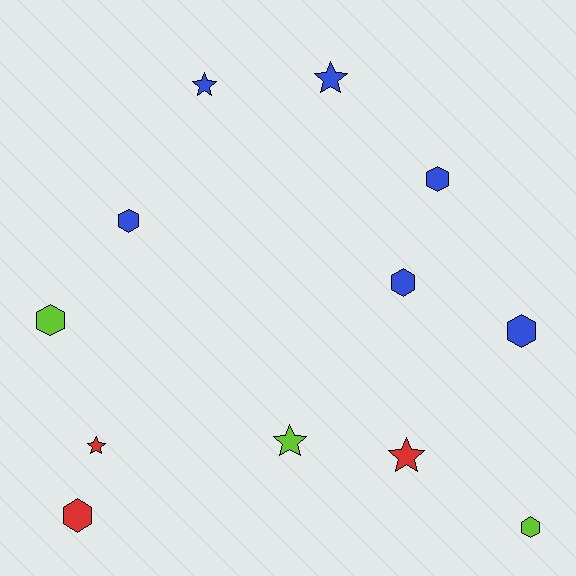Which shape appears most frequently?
Hexagon, with 7 objects.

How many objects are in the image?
There are 12 objects.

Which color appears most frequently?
Blue, with 6 objects.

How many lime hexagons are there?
There are 2 lime hexagons.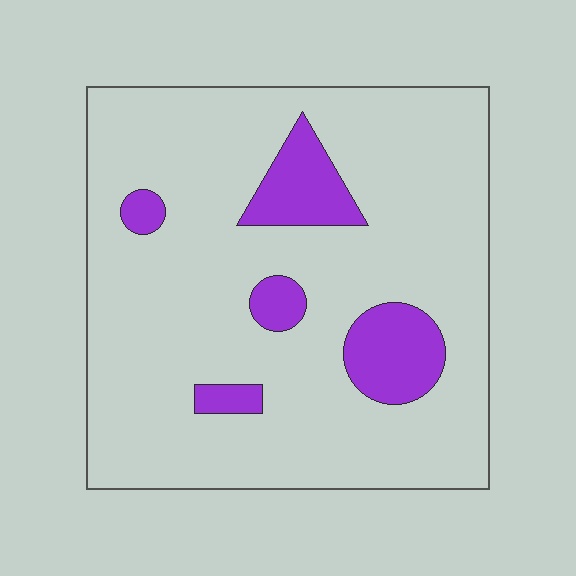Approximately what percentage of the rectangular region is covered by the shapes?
Approximately 15%.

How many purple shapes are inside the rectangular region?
5.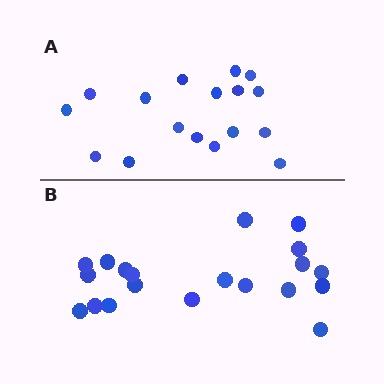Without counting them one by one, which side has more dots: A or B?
Region B (the bottom region) has more dots.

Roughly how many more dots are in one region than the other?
Region B has just a few more — roughly 2 or 3 more dots than region A.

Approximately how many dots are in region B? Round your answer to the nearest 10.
About 20 dots.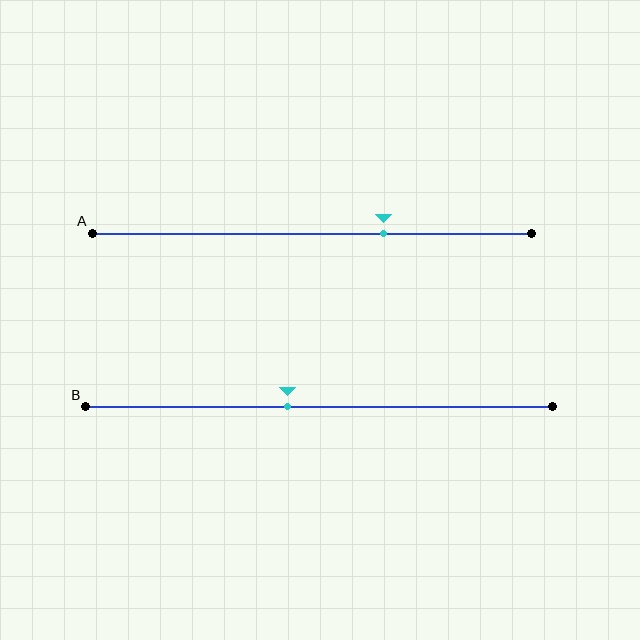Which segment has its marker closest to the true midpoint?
Segment B has its marker closest to the true midpoint.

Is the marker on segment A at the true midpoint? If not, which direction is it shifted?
No, the marker on segment A is shifted to the right by about 16% of the segment length.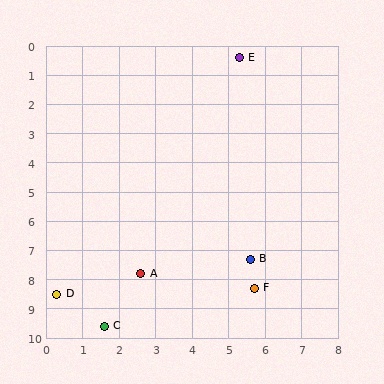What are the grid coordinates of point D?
Point D is at approximately (0.3, 8.5).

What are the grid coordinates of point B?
Point B is at approximately (5.6, 7.3).